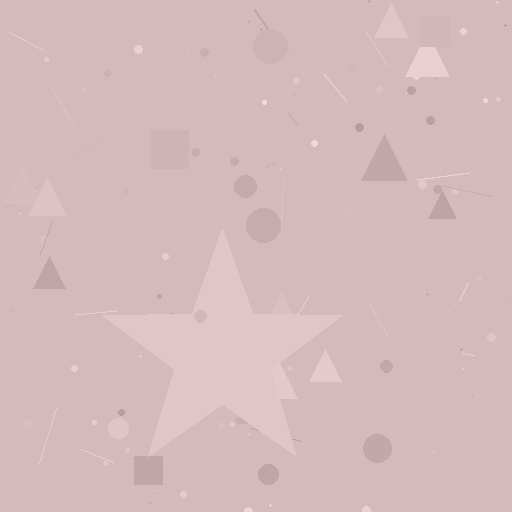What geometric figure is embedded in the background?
A star is embedded in the background.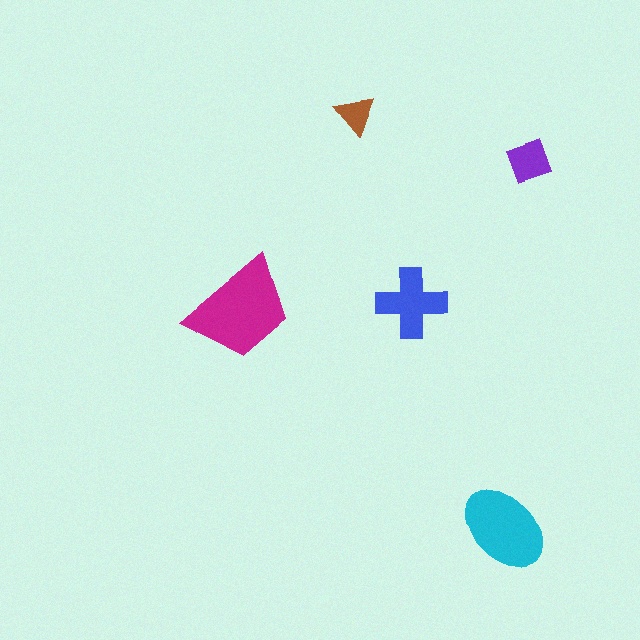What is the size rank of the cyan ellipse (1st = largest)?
2nd.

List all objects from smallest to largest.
The brown triangle, the purple diamond, the blue cross, the cyan ellipse, the magenta trapezoid.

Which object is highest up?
The brown triangle is topmost.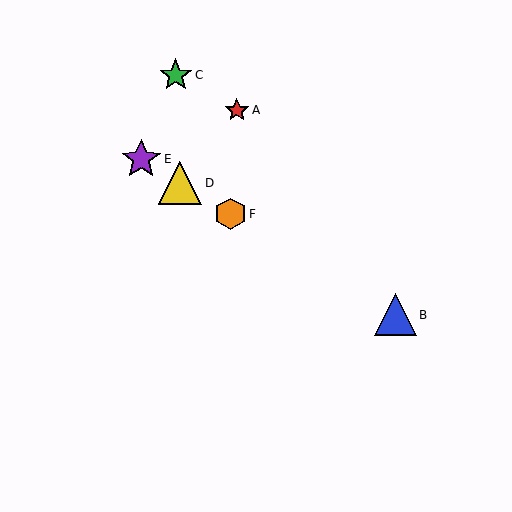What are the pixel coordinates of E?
Object E is at (141, 159).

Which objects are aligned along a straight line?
Objects B, D, E, F are aligned along a straight line.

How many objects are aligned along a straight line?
4 objects (B, D, E, F) are aligned along a straight line.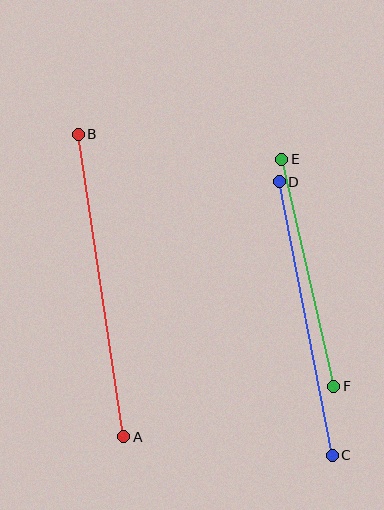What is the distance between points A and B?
The distance is approximately 306 pixels.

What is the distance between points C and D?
The distance is approximately 278 pixels.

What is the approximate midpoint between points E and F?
The midpoint is at approximately (308, 273) pixels.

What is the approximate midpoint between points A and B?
The midpoint is at approximately (101, 285) pixels.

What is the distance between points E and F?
The distance is approximately 233 pixels.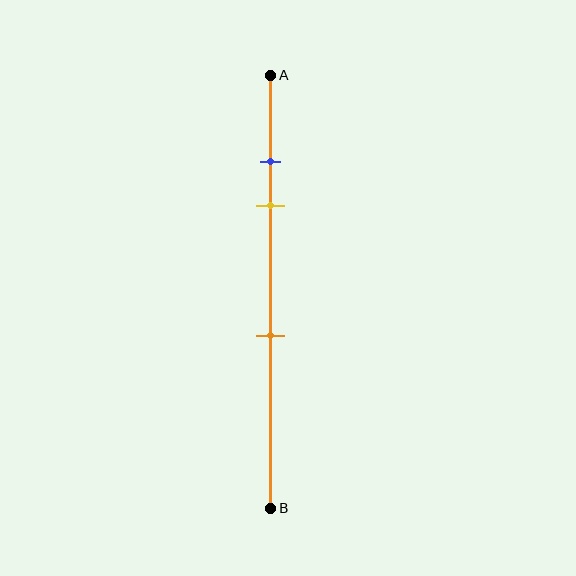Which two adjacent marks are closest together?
The blue and yellow marks are the closest adjacent pair.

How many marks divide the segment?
There are 3 marks dividing the segment.